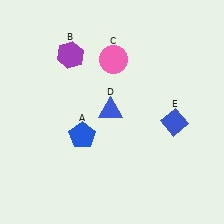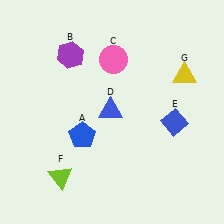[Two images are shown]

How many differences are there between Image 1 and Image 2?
There are 2 differences between the two images.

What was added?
A lime triangle (F), a yellow triangle (G) were added in Image 2.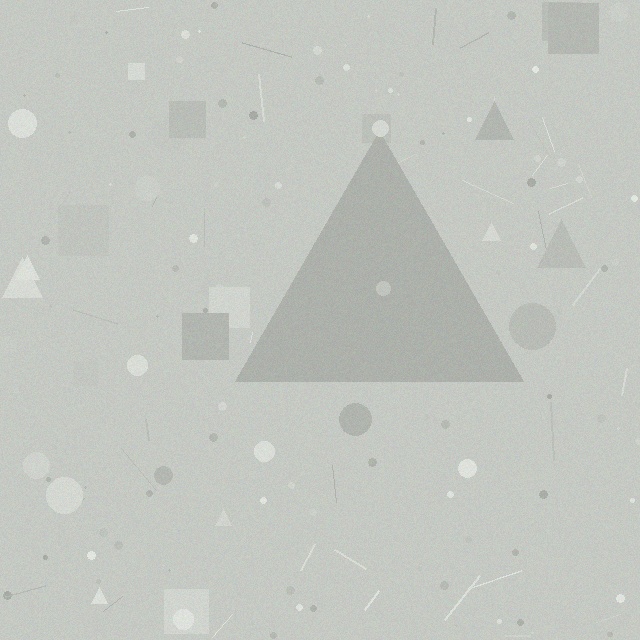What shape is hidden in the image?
A triangle is hidden in the image.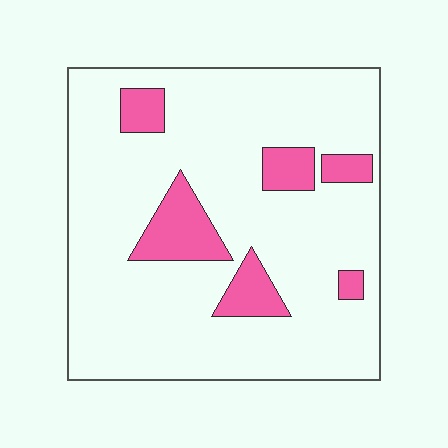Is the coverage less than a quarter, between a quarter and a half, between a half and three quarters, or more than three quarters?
Less than a quarter.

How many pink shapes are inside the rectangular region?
6.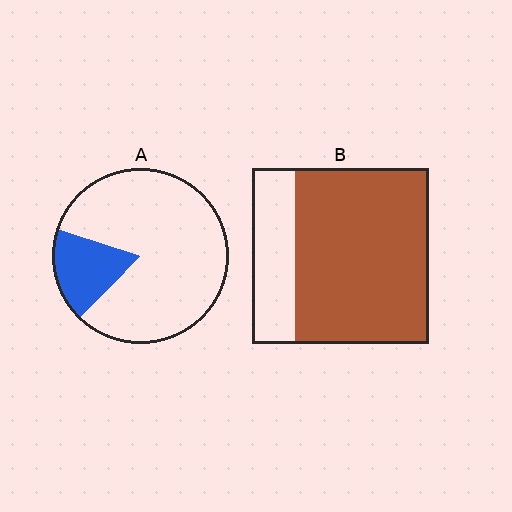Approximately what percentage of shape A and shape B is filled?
A is approximately 20% and B is approximately 75%.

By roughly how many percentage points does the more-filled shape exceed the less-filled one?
By roughly 60 percentage points (B over A).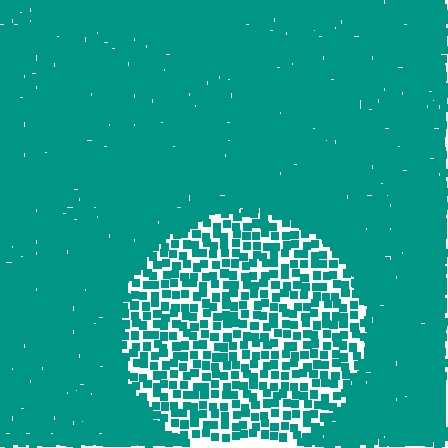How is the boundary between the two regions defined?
The boundary is defined by a change in element density (approximately 2.7x ratio). All elements are the same color, size, and shape.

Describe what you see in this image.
The image contains small teal elements arranged at two different densities. A circle-shaped region is visible where the elements are less densely packed than the surrounding area.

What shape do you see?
I see a circle.